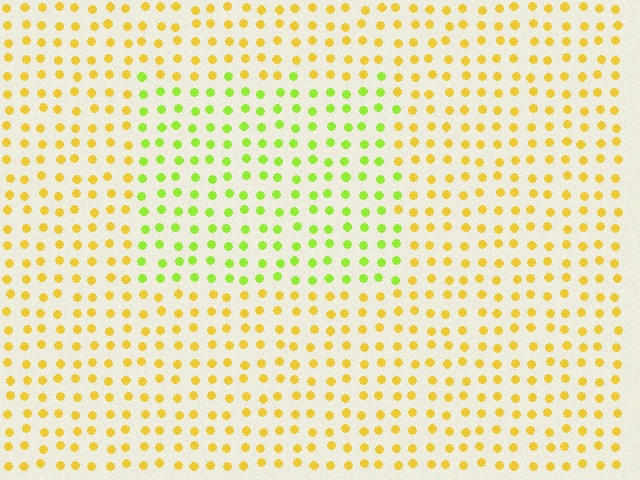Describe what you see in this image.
The image is filled with small yellow elements in a uniform arrangement. A rectangle-shaped region is visible where the elements are tinted to a slightly different hue, forming a subtle color boundary.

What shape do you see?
I see a rectangle.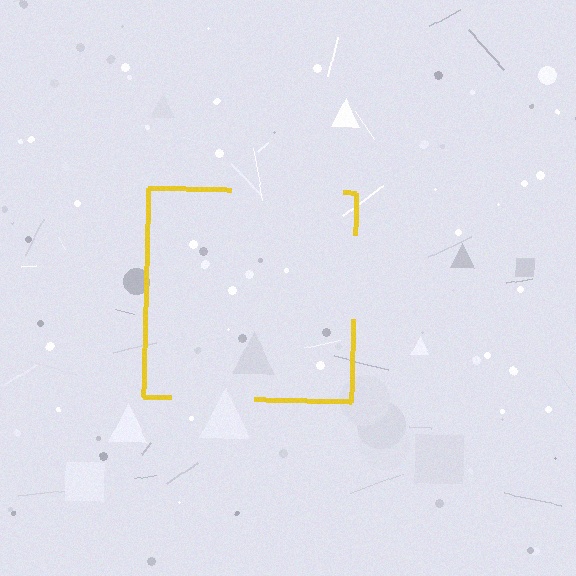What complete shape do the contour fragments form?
The contour fragments form a square.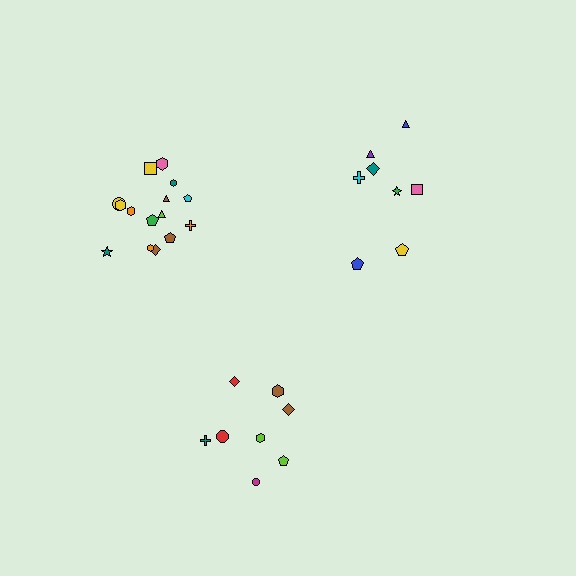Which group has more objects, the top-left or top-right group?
The top-left group.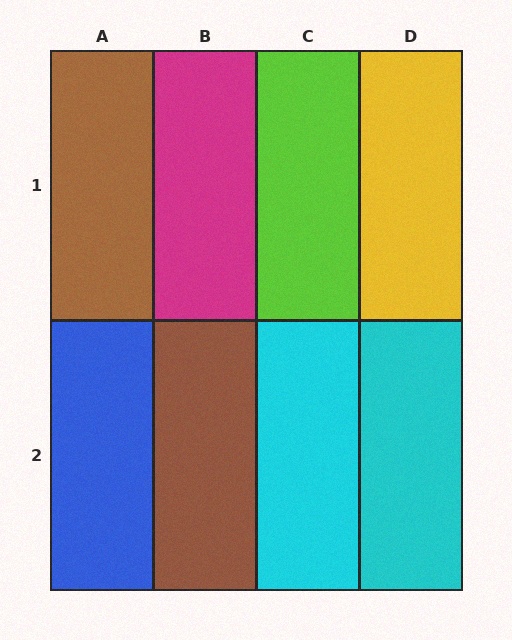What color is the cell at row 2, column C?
Cyan.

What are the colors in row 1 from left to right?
Brown, magenta, lime, yellow.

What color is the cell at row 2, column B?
Brown.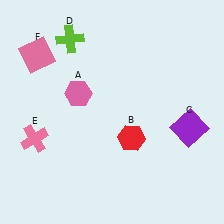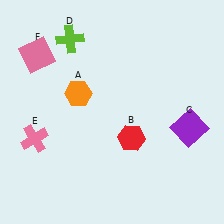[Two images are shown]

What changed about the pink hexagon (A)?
In Image 1, A is pink. In Image 2, it changed to orange.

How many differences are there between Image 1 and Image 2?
There is 1 difference between the two images.